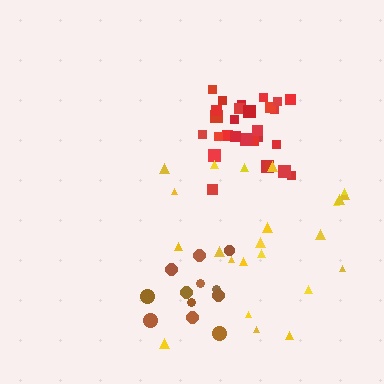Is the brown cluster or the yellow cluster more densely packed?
Brown.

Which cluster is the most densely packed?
Red.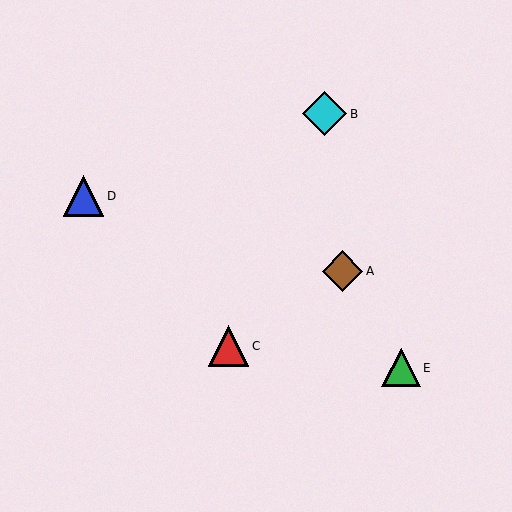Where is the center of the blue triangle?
The center of the blue triangle is at (84, 196).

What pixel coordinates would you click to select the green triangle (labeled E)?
Click at (401, 368) to select the green triangle E.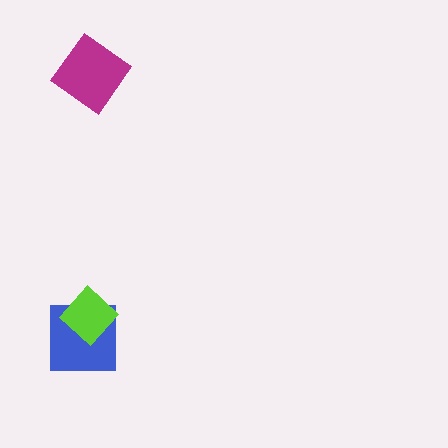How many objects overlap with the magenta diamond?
0 objects overlap with the magenta diamond.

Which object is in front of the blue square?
The lime diamond is in front of the blue square.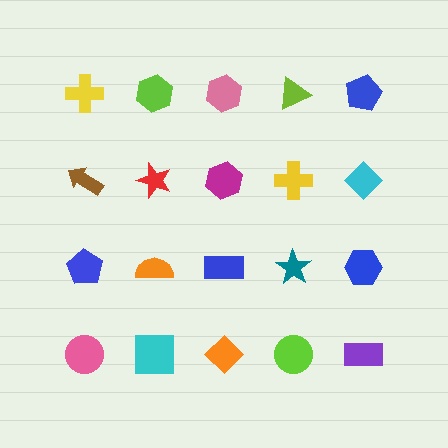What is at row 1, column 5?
A blue pentagon.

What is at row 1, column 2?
A lime hexagon.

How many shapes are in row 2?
5 shapes.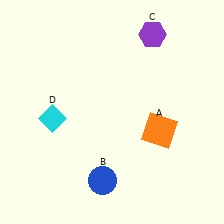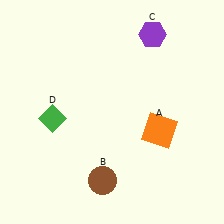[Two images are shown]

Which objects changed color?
B changed from blue to brown. D changed from cyan to green.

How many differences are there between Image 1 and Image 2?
There are 2 differences between the two images.